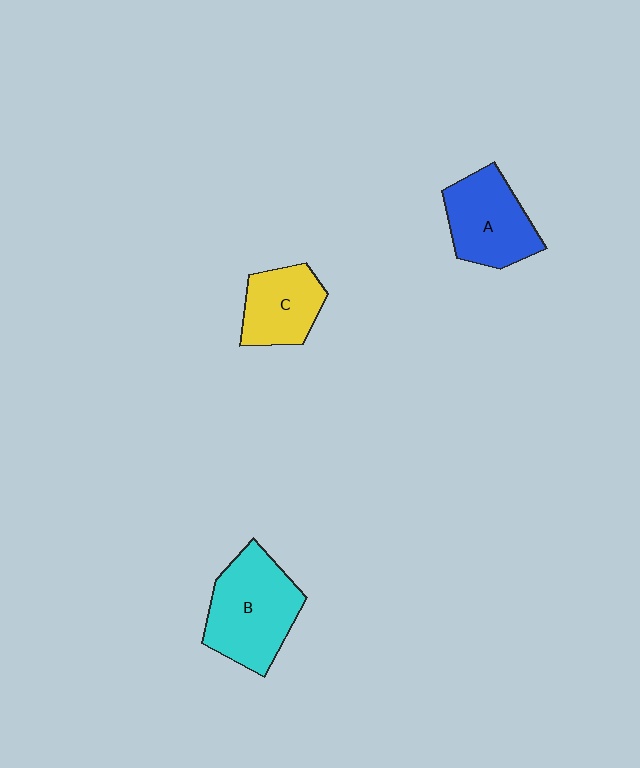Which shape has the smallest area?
Shape C (yellow).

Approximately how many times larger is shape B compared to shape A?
Approximately 1.2 times.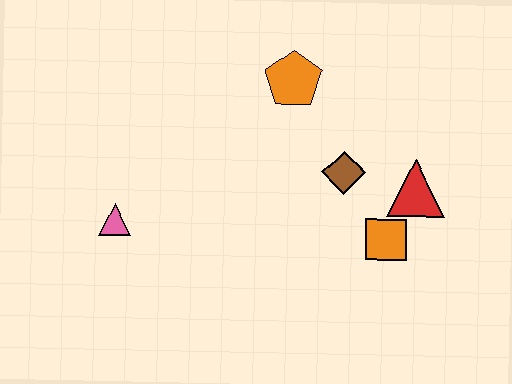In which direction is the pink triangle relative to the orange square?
The pink triangle is to the left of the orange square.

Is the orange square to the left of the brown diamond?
No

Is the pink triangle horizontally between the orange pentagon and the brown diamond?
No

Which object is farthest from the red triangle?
The pink triangle is farthest from the red triangle.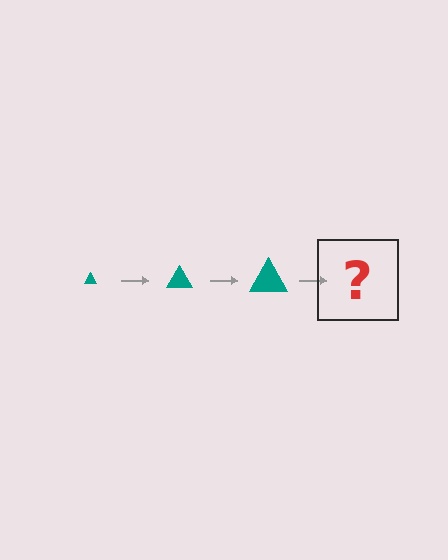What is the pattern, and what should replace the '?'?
The pattern is that the triangle gets progressively larger each step. The '?' should be a teal triangle, larger than the previous one.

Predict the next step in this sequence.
The next step is a teal triangle, larger than the previous one.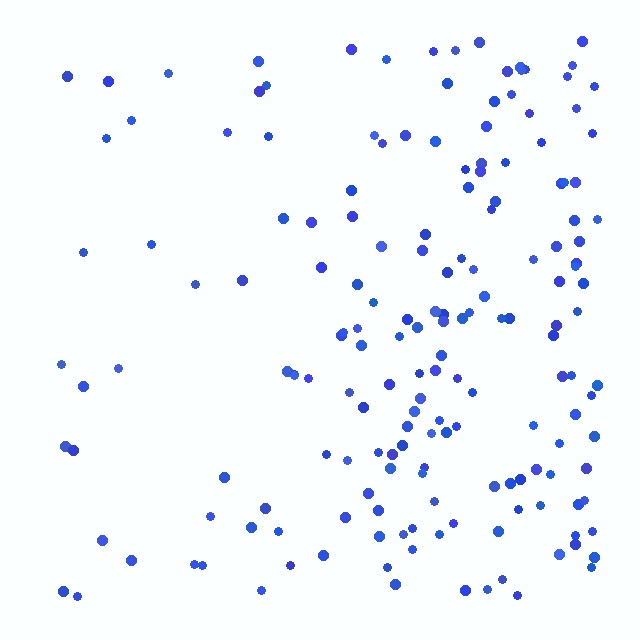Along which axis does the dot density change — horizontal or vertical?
Horizontal.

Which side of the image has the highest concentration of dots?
The right.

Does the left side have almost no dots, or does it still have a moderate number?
Still a moderate number, just noticeably fewer than the right.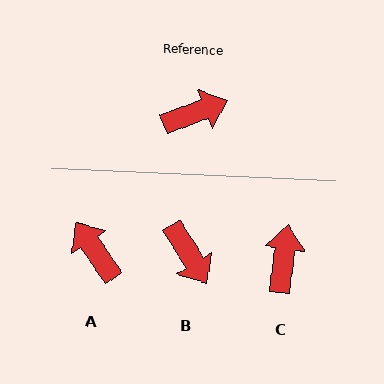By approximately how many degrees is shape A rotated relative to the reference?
Approximately 103 degrees counter-clockwise.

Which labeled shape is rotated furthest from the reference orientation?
A, about 103 degrees away.